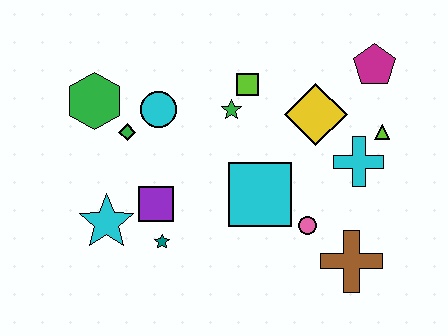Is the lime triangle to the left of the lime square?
No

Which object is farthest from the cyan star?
The magenta pentagon is farthest from the cyan star.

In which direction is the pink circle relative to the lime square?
The pink circle is below the lime square.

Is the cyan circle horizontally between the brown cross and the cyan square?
No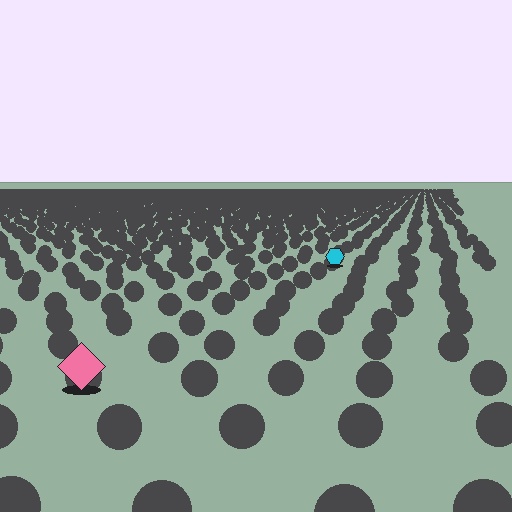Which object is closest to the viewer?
The pink diamond is closest. The texture marks near it are larger and more spread out.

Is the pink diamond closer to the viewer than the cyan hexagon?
Yes. The pink diamond is closer — you can tell from the texture gradient: the ground texture is coarser near it.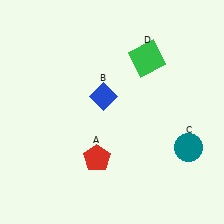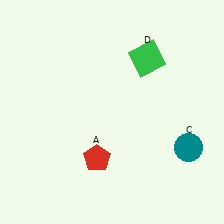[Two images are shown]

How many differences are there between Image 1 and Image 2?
There is 1 difference between the two images.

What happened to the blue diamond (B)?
The blue diamond (B) was removed in Image 2. It was in the top-left area of Image 1.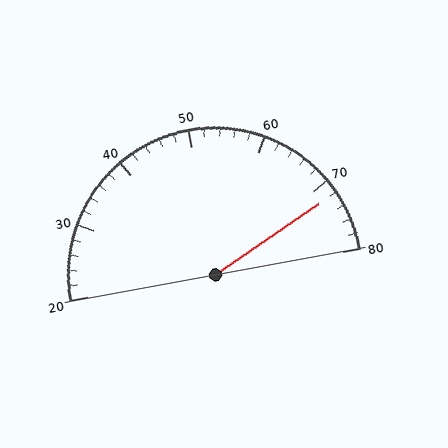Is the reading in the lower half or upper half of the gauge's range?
The reading is in the upper half of the range (20 to 80).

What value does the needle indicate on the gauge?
The needle indicates approximately 72.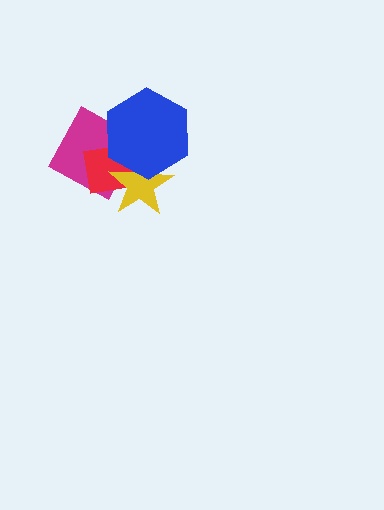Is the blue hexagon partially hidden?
No, no other shape covers it.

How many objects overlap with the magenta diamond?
3 objects overlap with the magenta diamond.